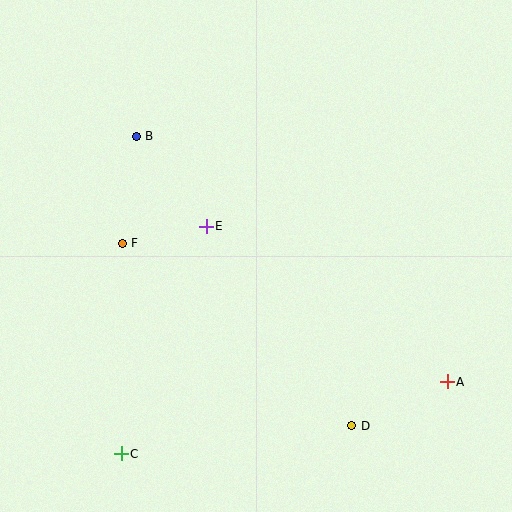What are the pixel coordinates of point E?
Point E is at (206, 226).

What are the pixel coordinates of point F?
Point F is at (122, 243).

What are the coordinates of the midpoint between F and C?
The midpoint between F and C is at (122, 348).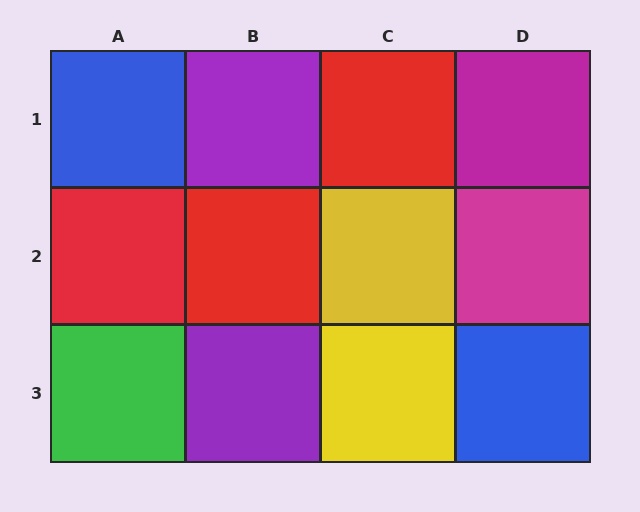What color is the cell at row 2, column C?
Yellow.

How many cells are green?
1 cell is green.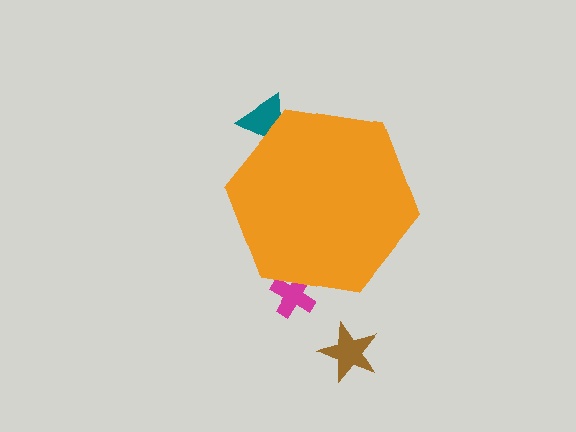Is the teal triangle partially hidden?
Yes, the teal triangle is partially hidden behind the orange hexagon.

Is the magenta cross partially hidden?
Yes, the magenta cross is partially hidden behind the orange hexagon.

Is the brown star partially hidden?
No, the brown star is fully visible.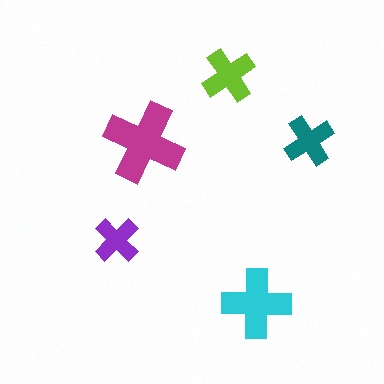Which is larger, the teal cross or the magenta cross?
The magenta one.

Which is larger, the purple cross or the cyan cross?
The cyan one.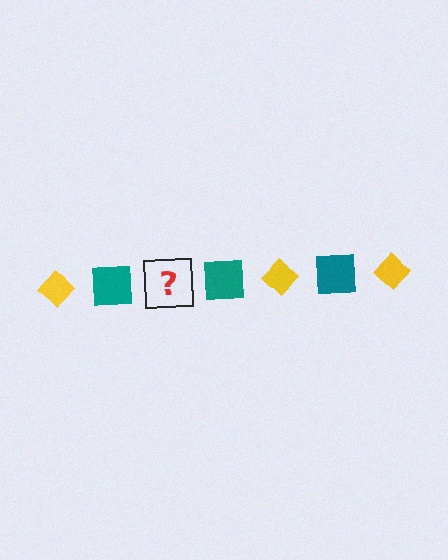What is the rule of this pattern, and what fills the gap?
The rule is that the pattern alternates between yellow diamond and teal square. The gap should be filled with a yellow diamond.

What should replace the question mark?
The question mark should be replaced with a yellow diamond.